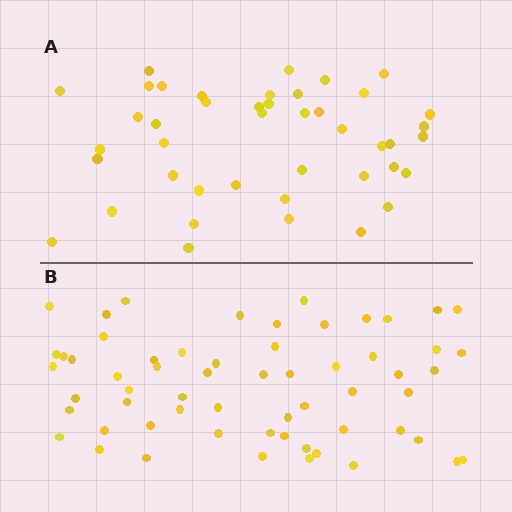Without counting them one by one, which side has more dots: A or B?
Region B (the bottom region) has more dots.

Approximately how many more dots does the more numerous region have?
Region B has approximately 15 more dots than region A.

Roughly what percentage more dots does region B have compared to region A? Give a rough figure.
About 40% more.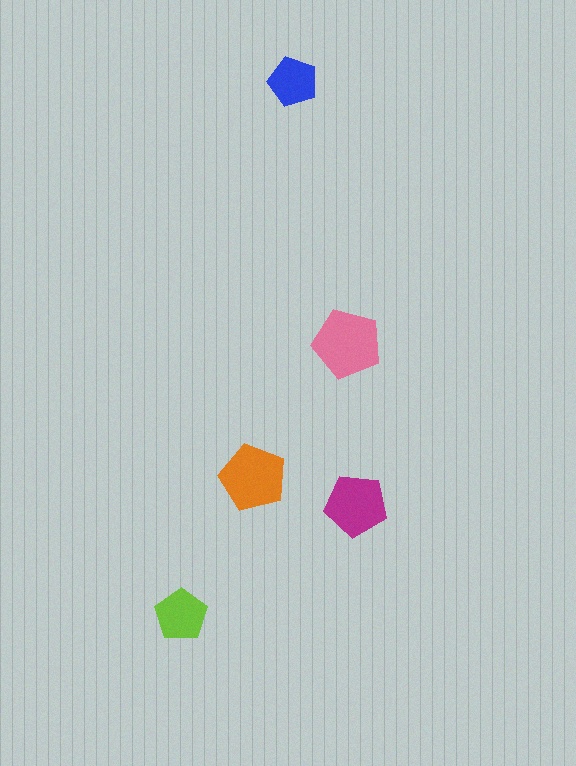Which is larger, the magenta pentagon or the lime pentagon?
The magenta one.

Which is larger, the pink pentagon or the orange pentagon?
The pink one.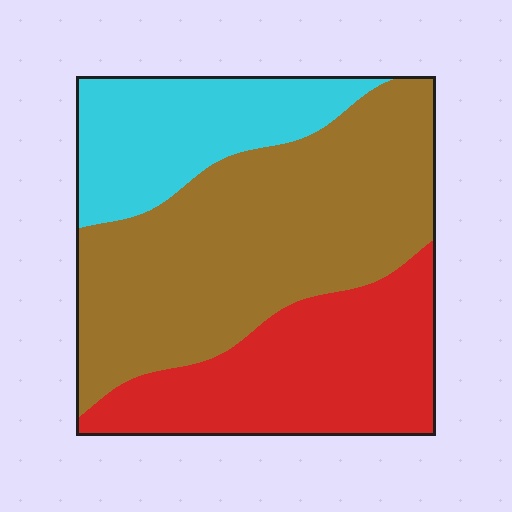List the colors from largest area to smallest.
From largest to smallest: brown, red, cyan.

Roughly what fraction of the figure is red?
Red covers 30% of the figure.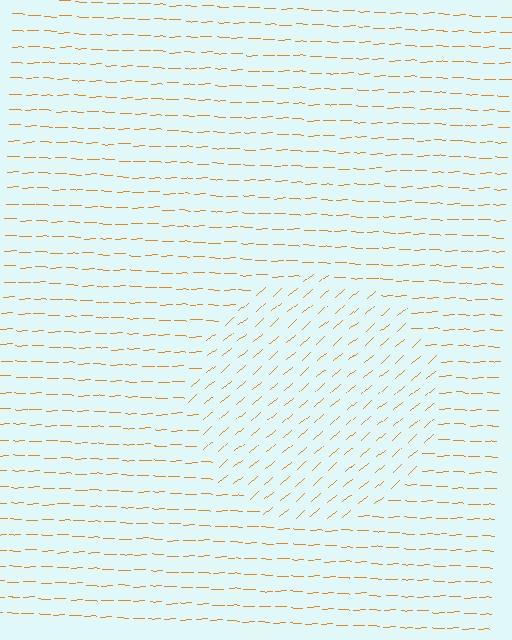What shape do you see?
I see a circle.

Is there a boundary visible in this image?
Yes, there is a texture boundary formed by a change in line orientation.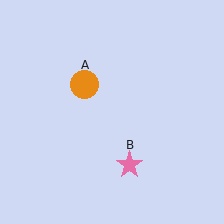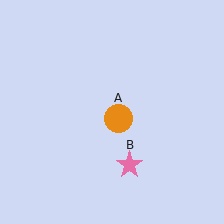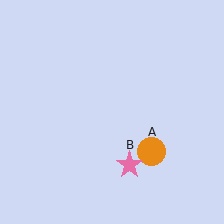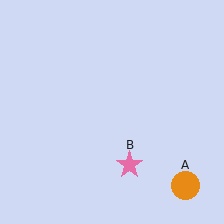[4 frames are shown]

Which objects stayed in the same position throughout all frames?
Pink star (object B) remained stationary.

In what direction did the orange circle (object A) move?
The orange circle (object A) moved down and to the right.